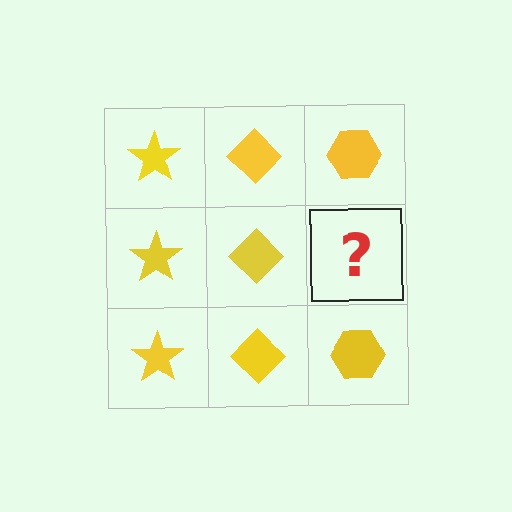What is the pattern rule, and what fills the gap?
The rule is that each column has a consistent shape. The gap should be filled with a yellow hexagon.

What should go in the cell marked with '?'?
The missing cell should contain a yellow hexagon.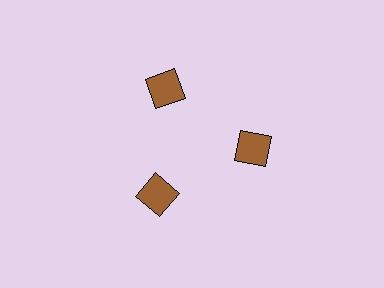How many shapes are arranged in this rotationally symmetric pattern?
There are 3 shapes, arranged in 3 groups of 1.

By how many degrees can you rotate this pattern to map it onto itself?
The pattern maps onto itself every 120 degrees of rotation.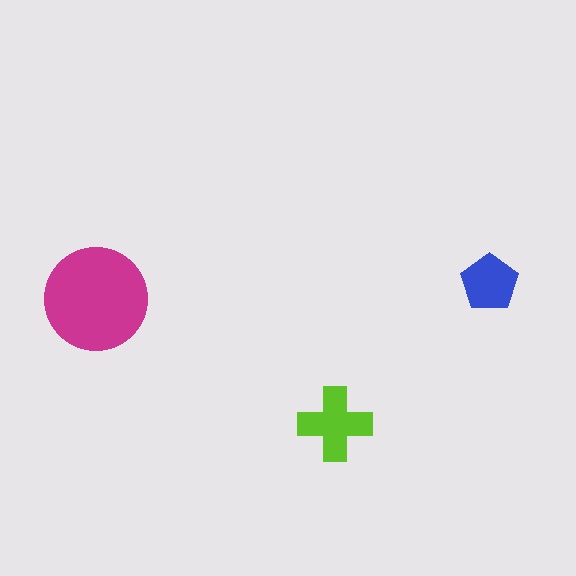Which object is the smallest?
The blue pentagon.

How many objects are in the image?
There are 3 objects in the image.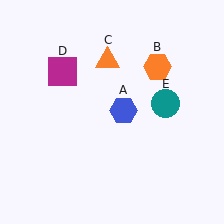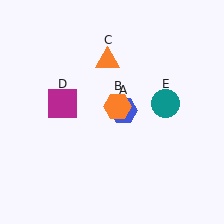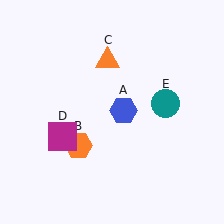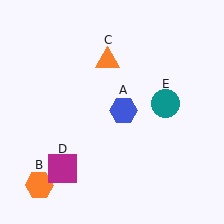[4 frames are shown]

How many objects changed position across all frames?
2 objects changed position: orange hexagon (object B), magenta square (object D).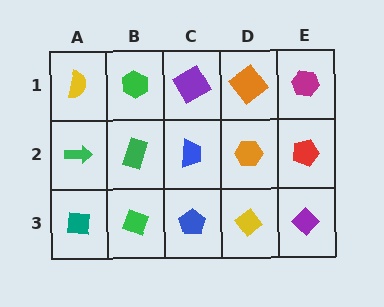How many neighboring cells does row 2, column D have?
4.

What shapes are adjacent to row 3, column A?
A green arrow (row 2, column A), a green diamond (row 3, column B).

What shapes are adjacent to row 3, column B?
A green rectangle (row 2, column B), a teal square (row 3, column A), a blue pentagon (row 3, column C).